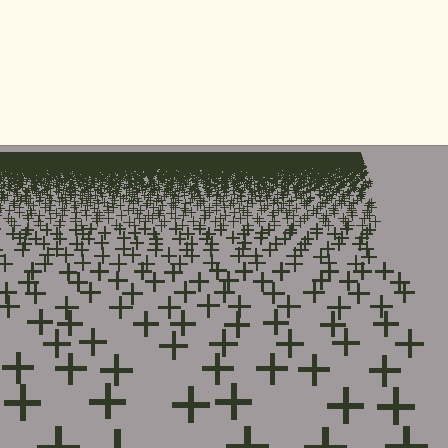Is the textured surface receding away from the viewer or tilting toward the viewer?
The surface is receding away from the viewer. Texture elements get smaller and denser toward the top.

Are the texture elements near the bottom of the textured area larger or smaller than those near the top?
Larger. Near the bottom, elements are closer to the viewer and appear at a bigger on-screen size.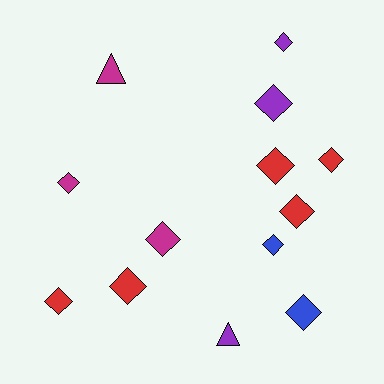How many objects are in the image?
There are 13 objects.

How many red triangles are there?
There are no red triangles.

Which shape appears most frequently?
Diamond, with 11 objects.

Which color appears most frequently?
Red, with 5 objects.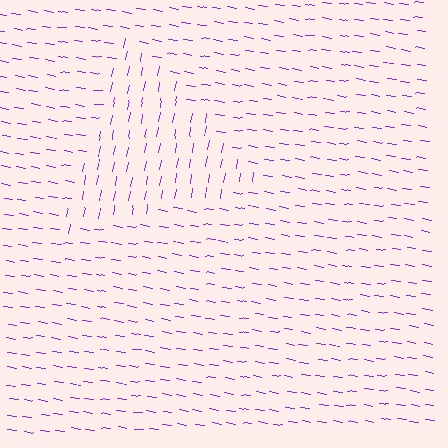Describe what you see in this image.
The image is filled with small purple line segments. A triangle region in the image has lines oriented differently from the surrounding lines, creating a visible texture boundary.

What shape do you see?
I see a triangle.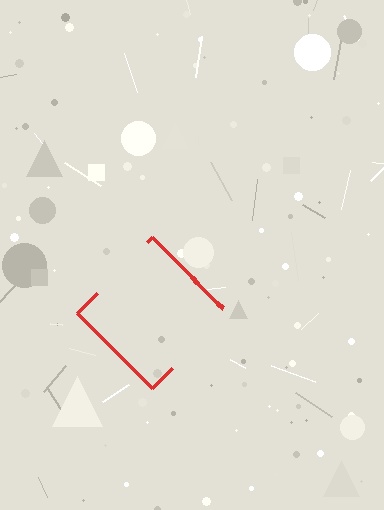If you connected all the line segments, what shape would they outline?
They would outline a diamond.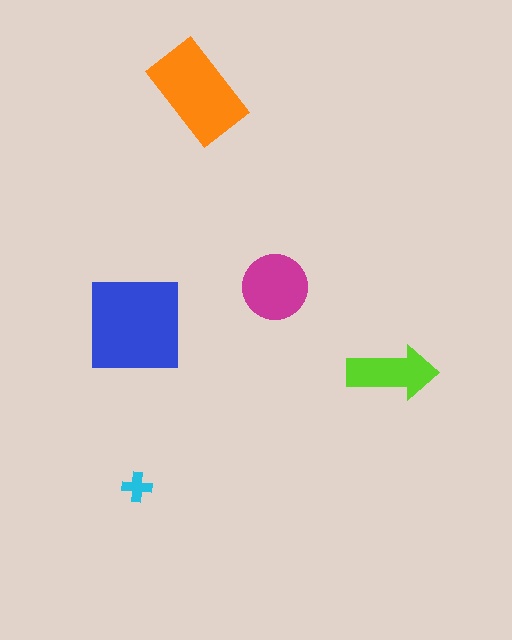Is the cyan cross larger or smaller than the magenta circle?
Smaller.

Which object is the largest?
The blue square.